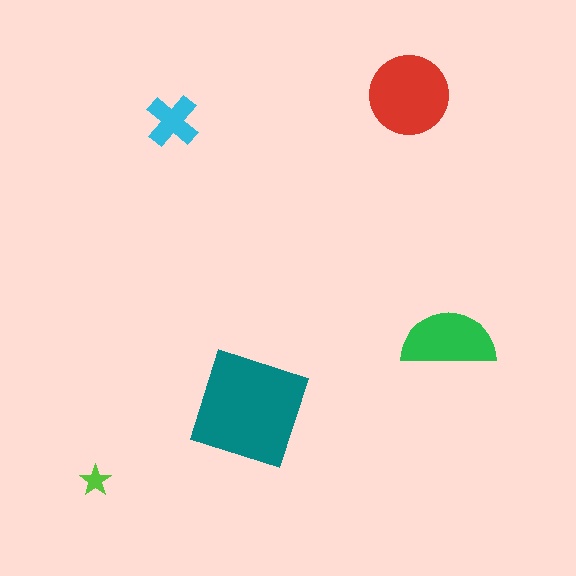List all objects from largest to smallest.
The teal square, the red circle, the green semicircle, the cyan cross, the lime star.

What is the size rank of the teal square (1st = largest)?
1st.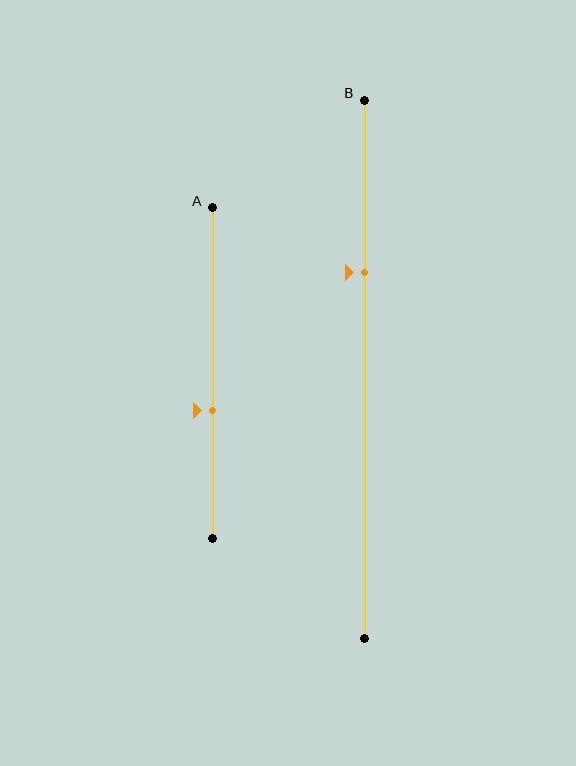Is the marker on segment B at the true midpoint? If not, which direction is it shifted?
No, the marker on segment B is shifted upward by about 18% of the segment length.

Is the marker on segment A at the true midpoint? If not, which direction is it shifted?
No, the marker on segment A is shifted downward by about 11% of the segment length.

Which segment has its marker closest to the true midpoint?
Segment A has its marker closest to the true midpoint.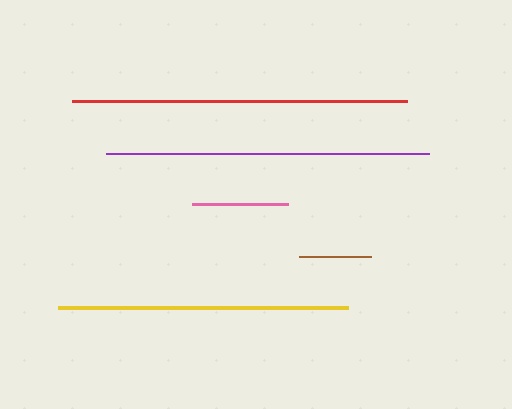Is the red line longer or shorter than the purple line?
The red line is longer than the purple line.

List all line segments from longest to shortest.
From longest to shortest: red, purple, yellow, pink, brown.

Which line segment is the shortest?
The brown line is the shortest at approximately 72 pixels.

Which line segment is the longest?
The red line is the longest at approximately 335 pixels.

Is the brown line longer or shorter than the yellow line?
The yellow line is longer than the brown line.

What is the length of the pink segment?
The pink segment is approximately 96 pixels long.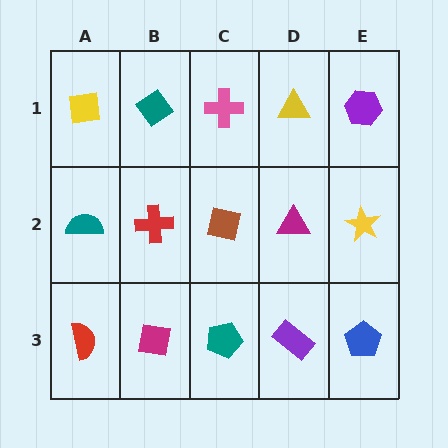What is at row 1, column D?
A yellow triangle.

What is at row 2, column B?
A red cross.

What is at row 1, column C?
A pink cross.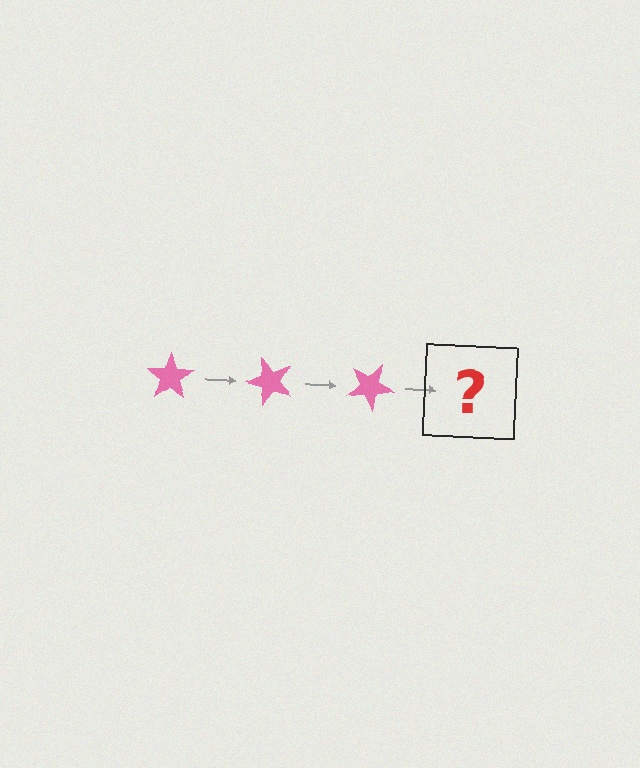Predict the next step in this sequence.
The next step is a pink star rotated 150 degrees.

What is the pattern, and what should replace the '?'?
The pattern is that the star rotates 50 degrees each step. The '?' should be a pink star rotated 150 degrees.